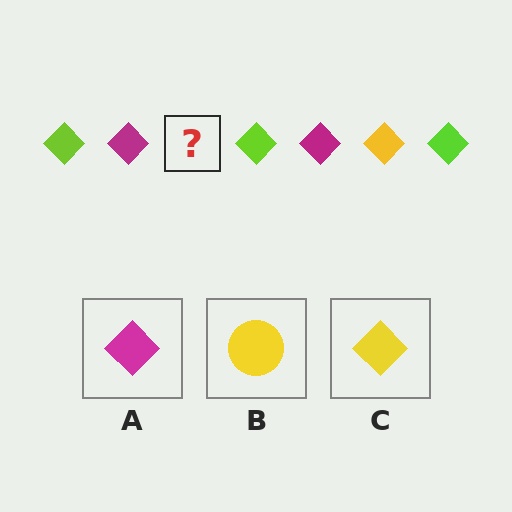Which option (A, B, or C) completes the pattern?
C.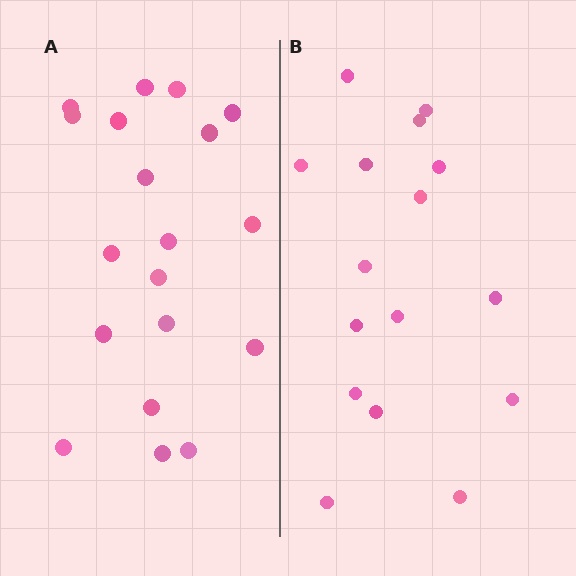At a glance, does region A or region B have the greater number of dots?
Region A (the left region) has more dots.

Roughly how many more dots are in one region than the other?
Region A has just a few more — roughly 2 or 3 more dots than region B.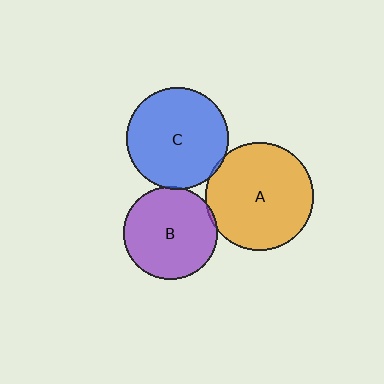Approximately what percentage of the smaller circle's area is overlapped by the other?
Approximately 5%.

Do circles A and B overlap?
Yes.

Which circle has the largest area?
Circle A (orange).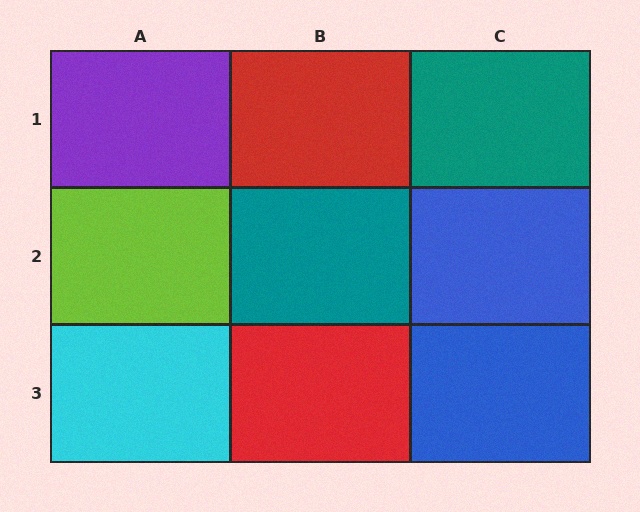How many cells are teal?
2 cells are teal.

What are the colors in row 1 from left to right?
Purple, red, teal.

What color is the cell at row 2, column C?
Blue.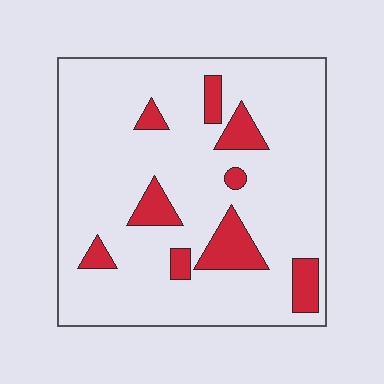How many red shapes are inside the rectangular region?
9.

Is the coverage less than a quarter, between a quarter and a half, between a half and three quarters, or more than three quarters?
Less than a quarter.